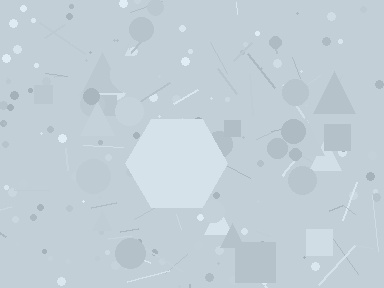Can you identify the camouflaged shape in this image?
The camouflaged shape is a hexagon.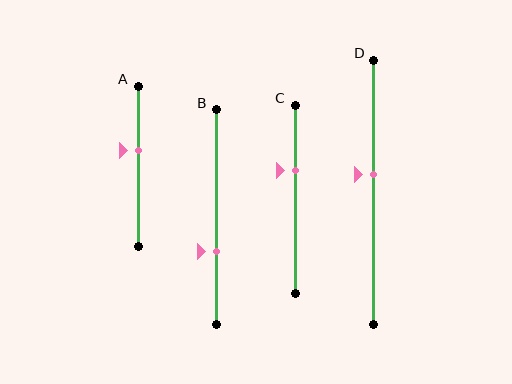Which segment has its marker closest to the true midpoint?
Segment D has its marker closest to the true midpoint.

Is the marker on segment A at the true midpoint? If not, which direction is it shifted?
No, the marker on segment A is shifted upward by about 10% of the segment length.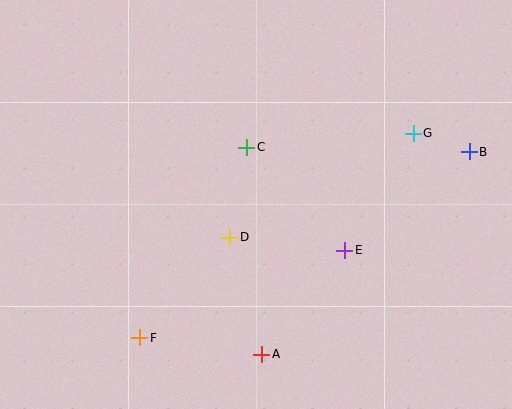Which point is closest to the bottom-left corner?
Point F is closest to the bottom-left corner.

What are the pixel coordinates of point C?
Point C is at (247, 147).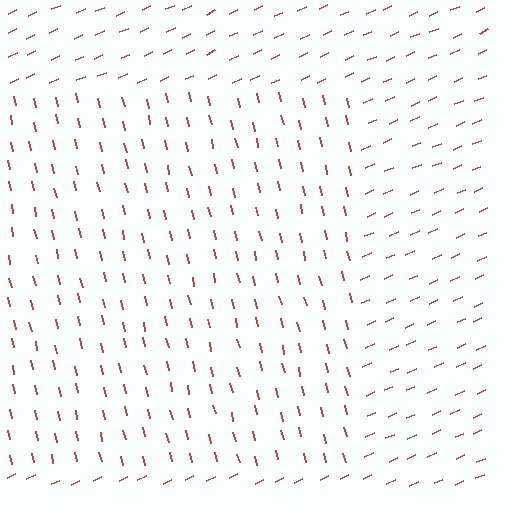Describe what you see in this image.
The image is filled with small red line segments. A rectangle region in the image has lines oriented differently from the surrounding lines, creating a visible texture boundary.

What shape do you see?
I see a rectangle.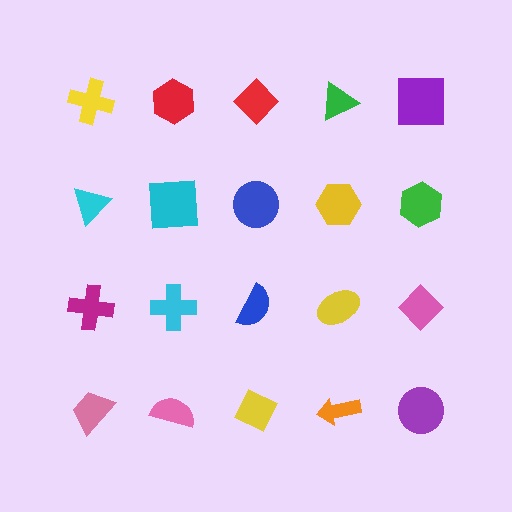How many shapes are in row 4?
5 shapes.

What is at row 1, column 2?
A red hexagon.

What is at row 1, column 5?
A purple square.